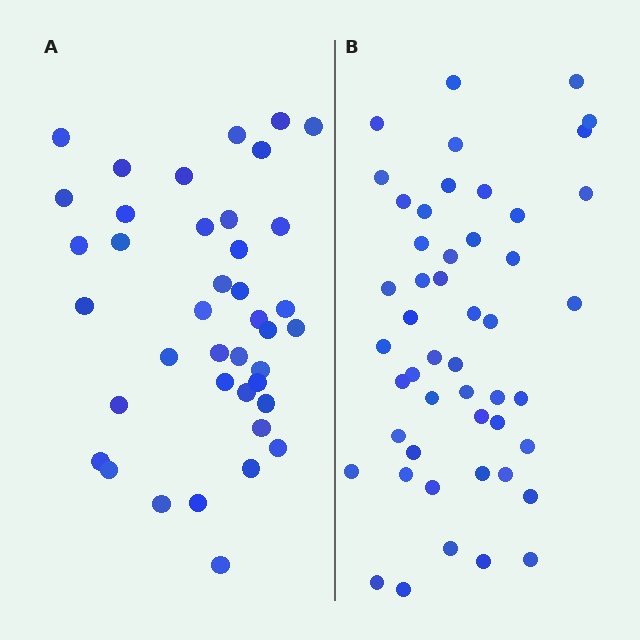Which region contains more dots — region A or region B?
Region B (the right region) has more dots.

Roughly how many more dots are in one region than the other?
Region B has roughly 8 or so more dots than region A.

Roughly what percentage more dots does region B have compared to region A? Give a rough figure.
About 20% more.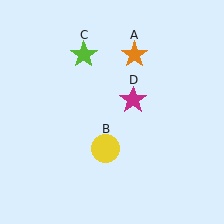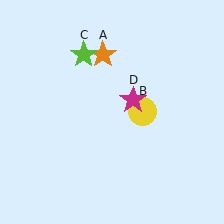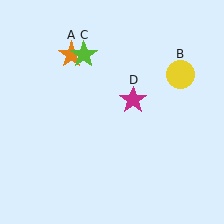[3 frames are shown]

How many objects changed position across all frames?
2 objects changed position: orange star (object A), yellow circle (object B).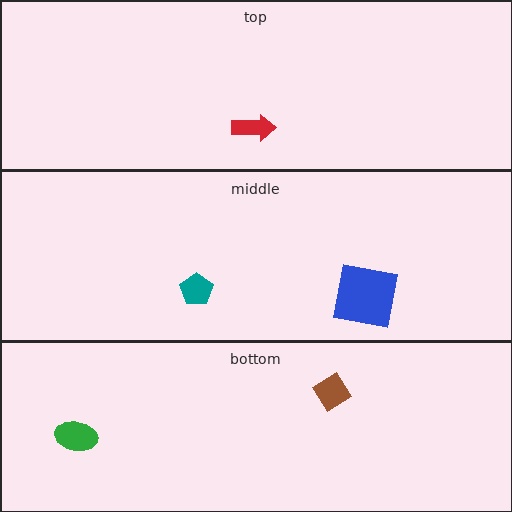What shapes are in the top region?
The red arrow.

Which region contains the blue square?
The middle region.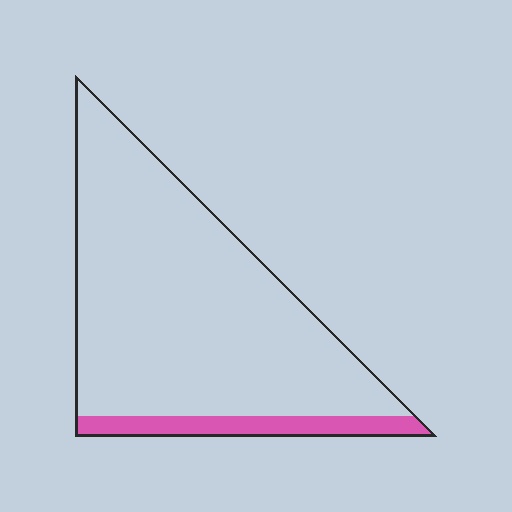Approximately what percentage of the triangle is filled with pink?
Approximately 10%.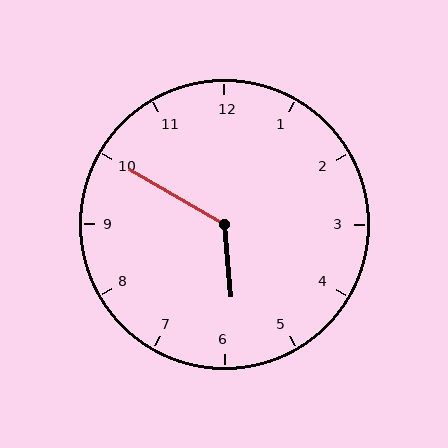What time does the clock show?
5:50.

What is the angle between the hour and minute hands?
Approximately 125 degrees.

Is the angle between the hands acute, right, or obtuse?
It is obtuse.